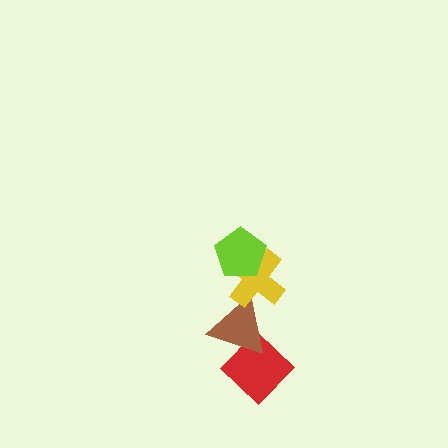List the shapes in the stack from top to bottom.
From top to bottom: the lime pentagon, the yellow cross, the brown triangle, the red diamond.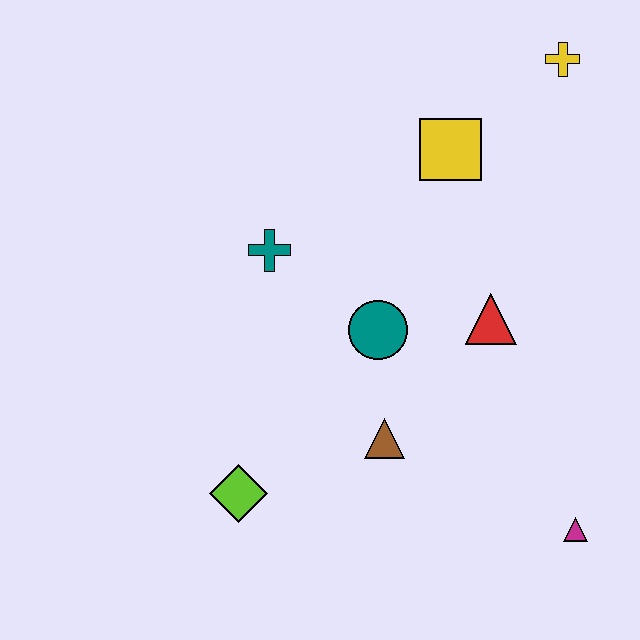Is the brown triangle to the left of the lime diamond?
No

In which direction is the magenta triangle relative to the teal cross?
The magenta triangle is to the right of the teal cross.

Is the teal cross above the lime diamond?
Yes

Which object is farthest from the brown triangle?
The yellow cross is farthest from the brown triangle.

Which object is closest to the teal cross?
The teal circle is closest to the teal cross.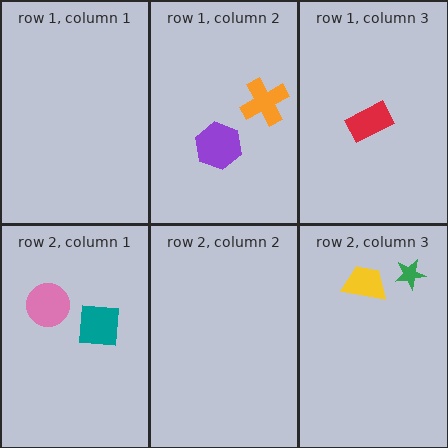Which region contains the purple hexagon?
The row 1, column 2 region.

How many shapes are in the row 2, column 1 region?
2.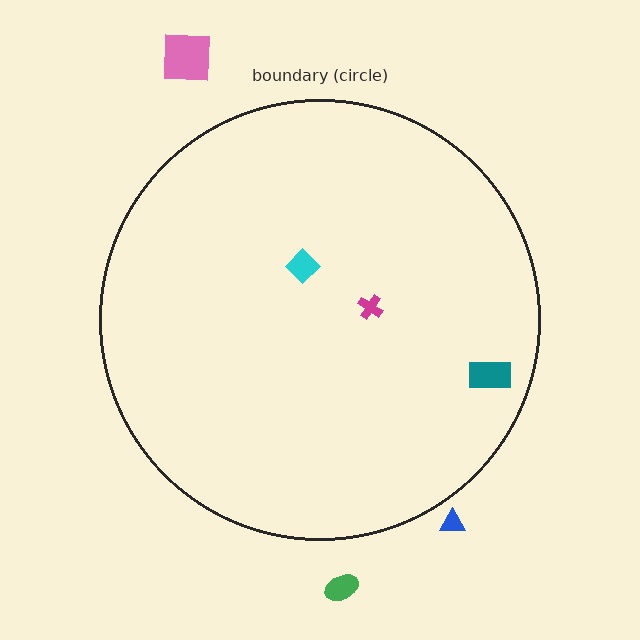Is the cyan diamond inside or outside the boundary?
Inside.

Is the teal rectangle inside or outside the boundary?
Inside.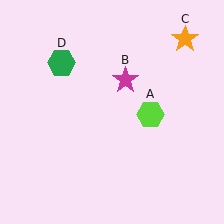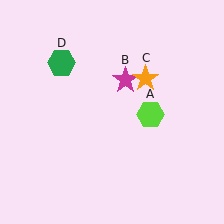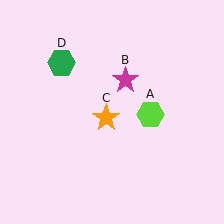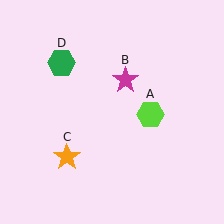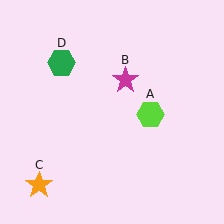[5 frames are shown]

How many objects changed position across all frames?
1 object changed position: orange star (object C).